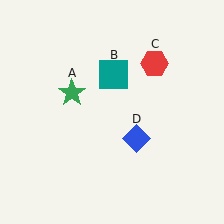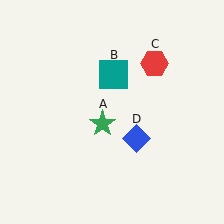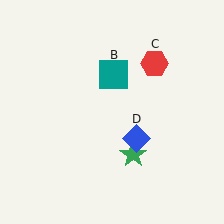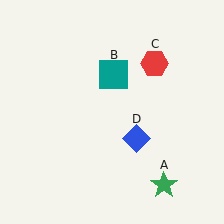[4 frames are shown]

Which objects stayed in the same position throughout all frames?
Teal square (object B) and red hexagon (object C) and blue diamond (object D) remained stationary.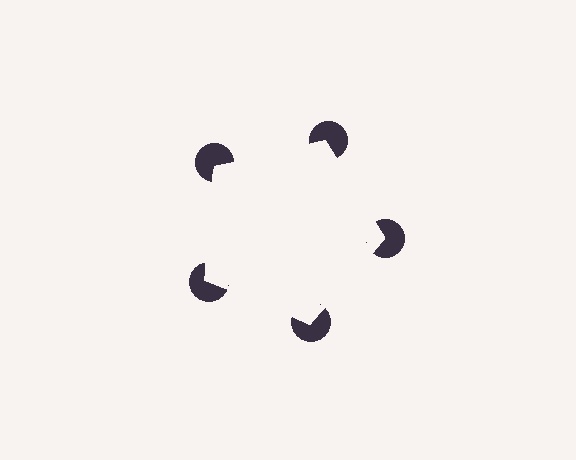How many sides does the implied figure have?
5 sides.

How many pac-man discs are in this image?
There are 5 — one at each vertex of the illusory pentagon.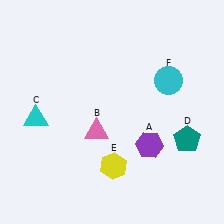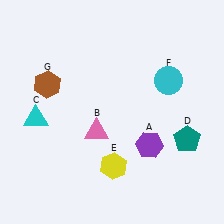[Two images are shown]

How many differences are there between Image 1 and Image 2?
There is 1 difference between the two images.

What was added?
A brown hexagon (G) was added in Image 2.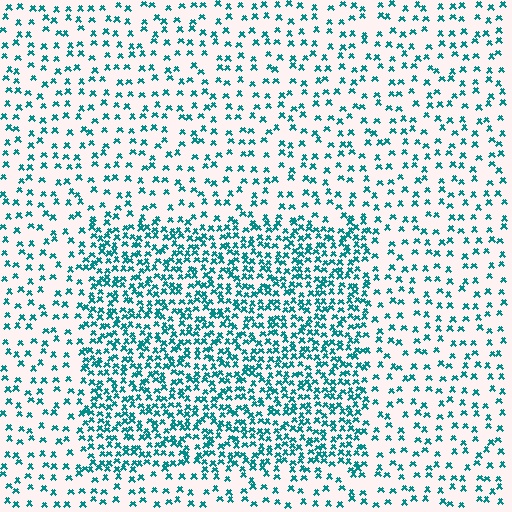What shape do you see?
I see a rectangle.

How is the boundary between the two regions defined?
The boundary is defined by a change in element density (approximately 2.4x ratio). All elements are the same color, size, and shape.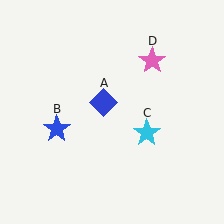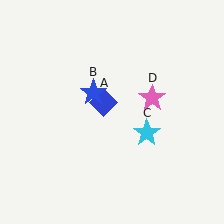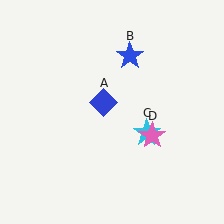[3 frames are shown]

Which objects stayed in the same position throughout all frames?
Blue diamond (object A) and cyan star (object C) remained stationary.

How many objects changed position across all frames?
2 objects changed position: blue star (object B), pink star (object D).